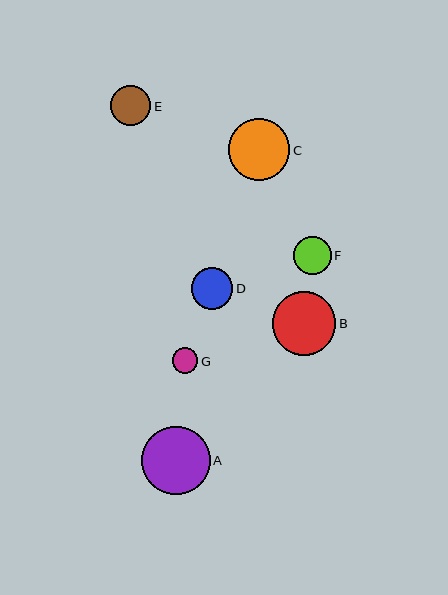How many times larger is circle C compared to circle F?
Circle C is approximately 1.6 times the size of circle F.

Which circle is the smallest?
Circle G is the smallest with a size of approximately 26 pixels.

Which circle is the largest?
Circle A is the largest with a size of approximately 68 pixels.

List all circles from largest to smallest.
From largest to smallest: A, B, C, D, E, F, G.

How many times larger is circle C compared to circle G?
Circle C is approximately 2.4 times the size of circle G.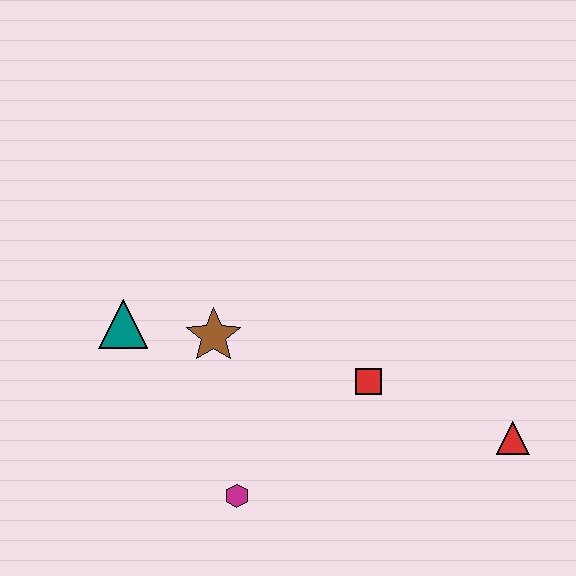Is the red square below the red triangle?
No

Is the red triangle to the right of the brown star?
Yes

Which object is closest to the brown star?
The teal triangle is closest to the brown star.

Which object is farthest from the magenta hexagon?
The red triangle is farthest from the magenta hexagon.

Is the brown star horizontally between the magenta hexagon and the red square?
No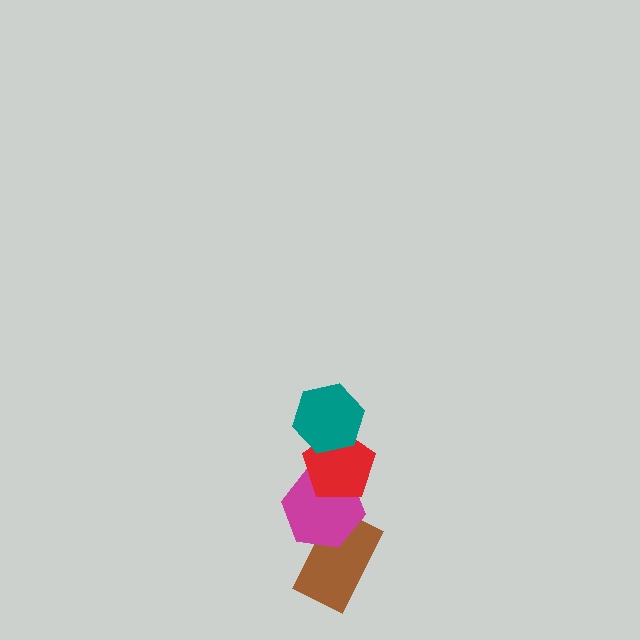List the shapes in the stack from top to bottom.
From top to bottom: the teal hexagon, the red pentagon, the magenta hexagon, the brown rectangle.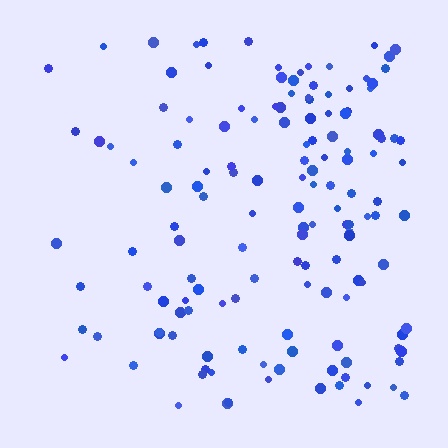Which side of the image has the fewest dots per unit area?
The left.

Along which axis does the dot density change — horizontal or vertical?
Horizontal.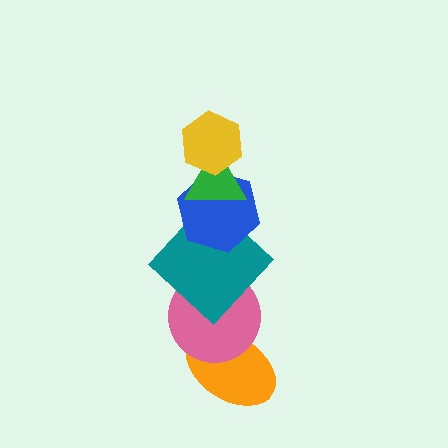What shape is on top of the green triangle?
The yellow hexagon is on top of the green triangle.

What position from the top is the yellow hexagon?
The yellow hexagon is 1st from the top.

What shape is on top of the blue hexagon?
The green triangle is on top of the blue hexagon.